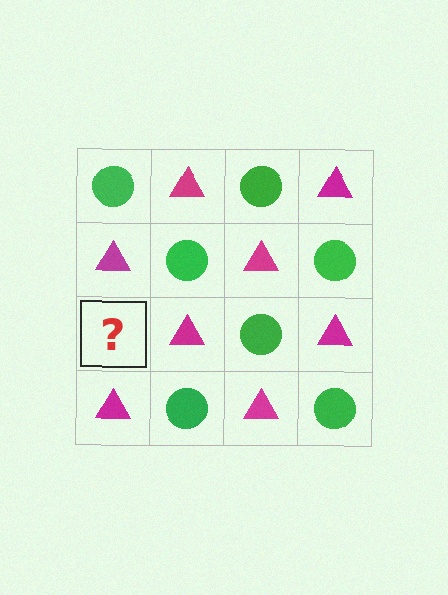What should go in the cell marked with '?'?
The missing cell should contain a green circle.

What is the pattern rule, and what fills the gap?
The rule is that it alternates green circle and magenta triangle in a checkerboard pattern. The gap should be filled with a green circle.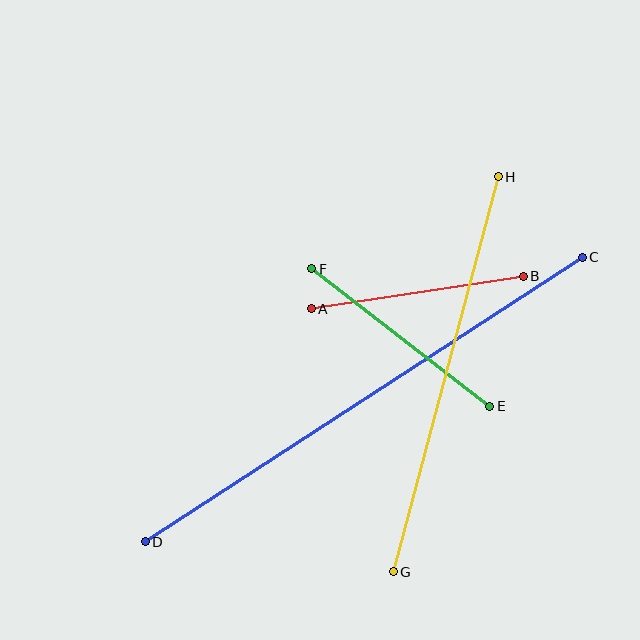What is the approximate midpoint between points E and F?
The midpoint is at approximately (401, 338) pixels.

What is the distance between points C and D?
The distance is approximately 522 pixels.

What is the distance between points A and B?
The distance is approximately 215 pixels.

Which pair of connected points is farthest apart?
Points C and D are farthest apart.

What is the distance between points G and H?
The distance is approximately 409 pixels.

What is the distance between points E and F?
The distance is approximately 225 pixels.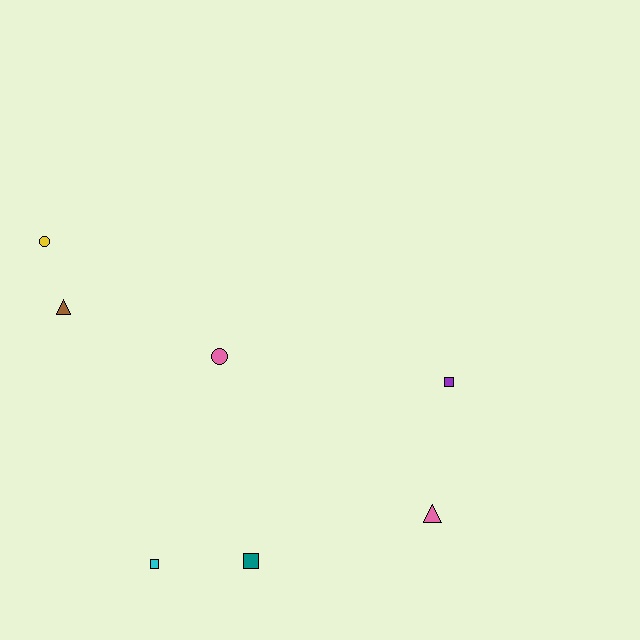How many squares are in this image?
There are 3 squares.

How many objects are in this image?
There are 7 objects.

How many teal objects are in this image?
There is 1 teal object.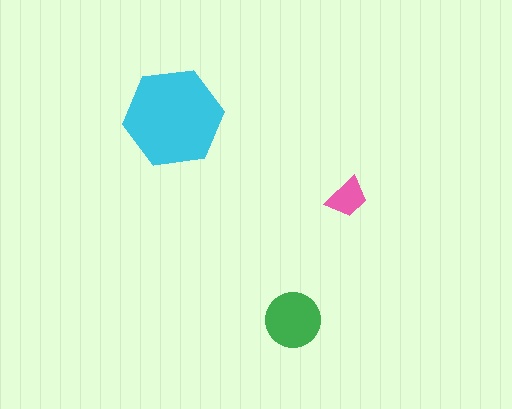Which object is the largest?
The cyan hexagon.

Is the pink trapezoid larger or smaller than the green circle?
Smaller.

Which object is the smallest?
The pink trapezoid.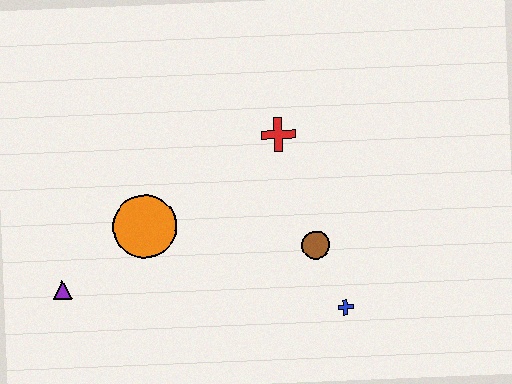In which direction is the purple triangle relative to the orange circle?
The purple triangle is to the left of the orange circle.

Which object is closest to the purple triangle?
The orange circle is closest to the purple triangle.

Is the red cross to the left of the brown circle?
Yes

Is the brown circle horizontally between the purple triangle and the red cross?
No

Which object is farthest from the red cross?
The purple triangle is farthest from the red cross.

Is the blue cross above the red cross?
No